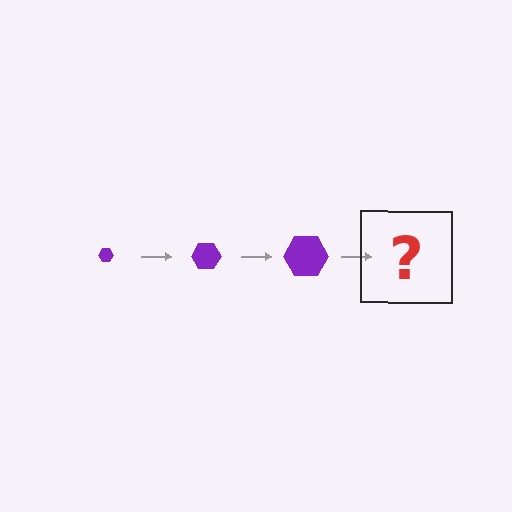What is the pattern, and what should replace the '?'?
The pattern is that the hexagon gets progressively larger each step. The '?' should be a purple hexagon, larger than the previous one.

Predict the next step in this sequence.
The next step is a purple hexagon, larger than the previous one.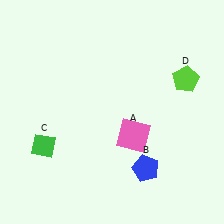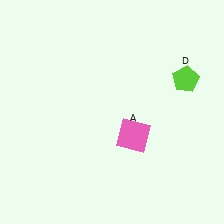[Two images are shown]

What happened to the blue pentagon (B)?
The blue pentagon (B) was removed in Image 2. It was in the bottom-right area of Image 1.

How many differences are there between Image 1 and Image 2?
There are 2 differences between the two images.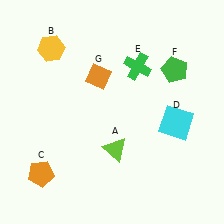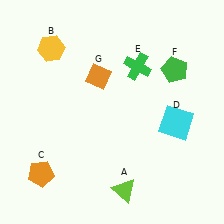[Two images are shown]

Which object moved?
The lime triangle (A) moved down.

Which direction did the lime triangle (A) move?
The lime triangle (A) moved down.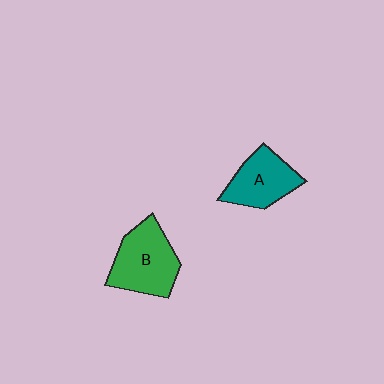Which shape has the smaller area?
Shape A (teal).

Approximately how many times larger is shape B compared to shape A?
Approximately 1.2 times.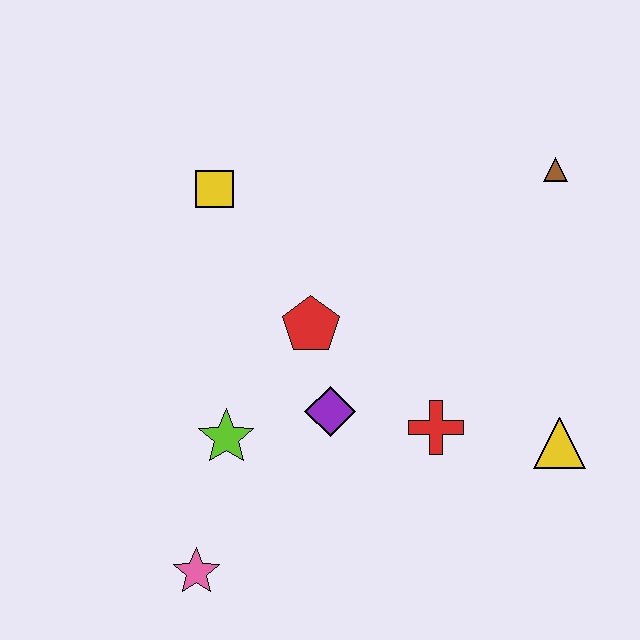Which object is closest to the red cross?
The purple diamond is closest to the red cross.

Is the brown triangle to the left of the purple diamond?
No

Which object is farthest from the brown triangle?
The pink star is farthest from the brown triangle.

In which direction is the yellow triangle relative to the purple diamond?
The yellow triangle is to the right of the purple diamond.